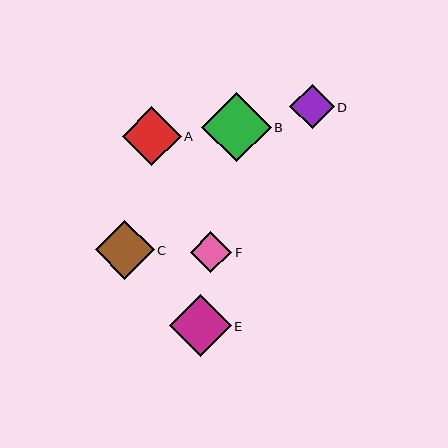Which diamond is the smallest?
Diamond F is the smallest with a size of approximately 41 pixels.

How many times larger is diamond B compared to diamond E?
Diamond B is approximately 1.1 times the size of diamond E.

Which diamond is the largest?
Diamond B is the largest with a size of approximately 70 pixels.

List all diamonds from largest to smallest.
From largest to smallest: B, E, A, C, D, F.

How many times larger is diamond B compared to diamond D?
Diamond B is approximately 1.6 times the size of diamond D.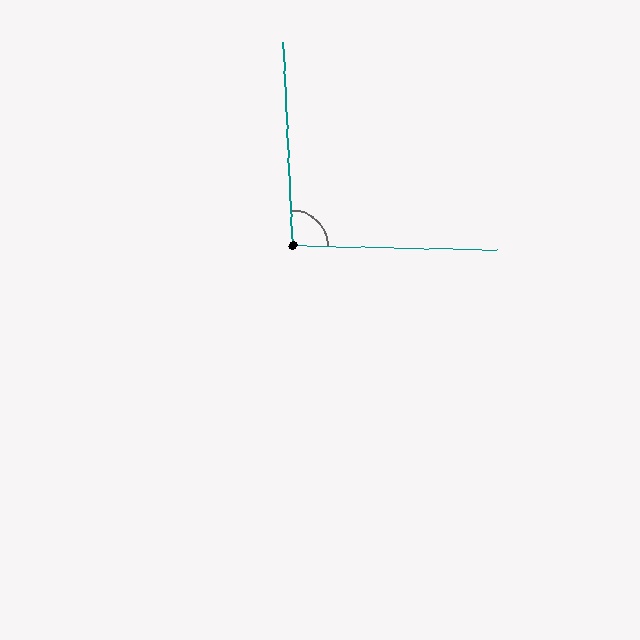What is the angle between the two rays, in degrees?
Approximately 94 degrees.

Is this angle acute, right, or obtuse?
It is approximately a right angle.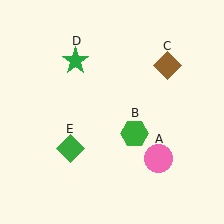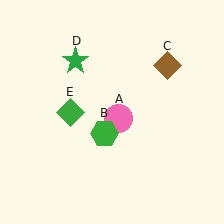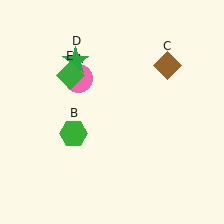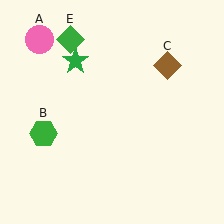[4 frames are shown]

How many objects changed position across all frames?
3 objects changed position: pink circle (object A), green hexagon (object B), green diamond (object E).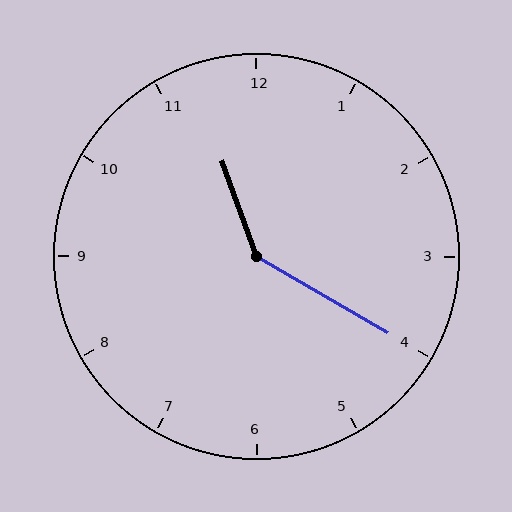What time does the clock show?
11:20.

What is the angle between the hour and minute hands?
Approximately 140 degrees.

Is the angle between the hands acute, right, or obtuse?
It is obtuse.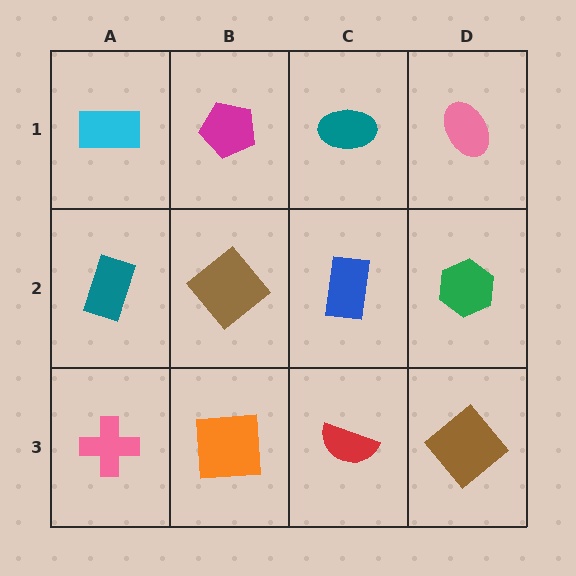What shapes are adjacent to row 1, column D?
A green hexagon (row 2, column D), a teal ellipse (row 1, column C).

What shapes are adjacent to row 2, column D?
A pink ellipse (row 1, column D), a brown diamond (row 3, column D), a blue rectangle (row 2, column C).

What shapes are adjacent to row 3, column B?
A brown diamond (row 2, column B), a pink cross (row 3, column A), a red semicircle (row 3, column C).